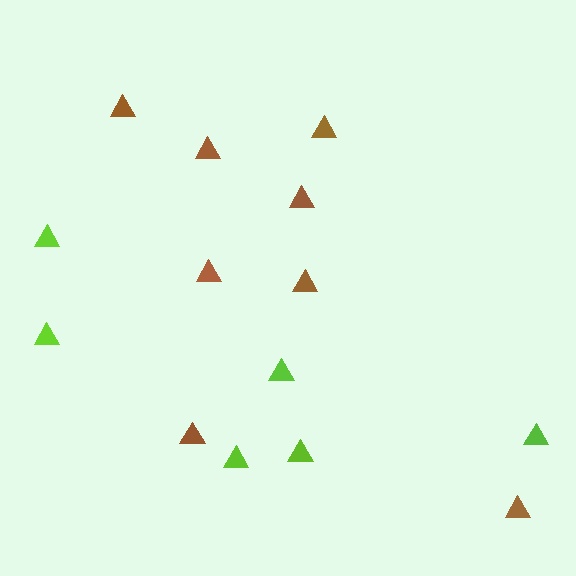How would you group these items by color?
There are 2 groups: one group of brown triangles (8) and one group of lime triangles (6).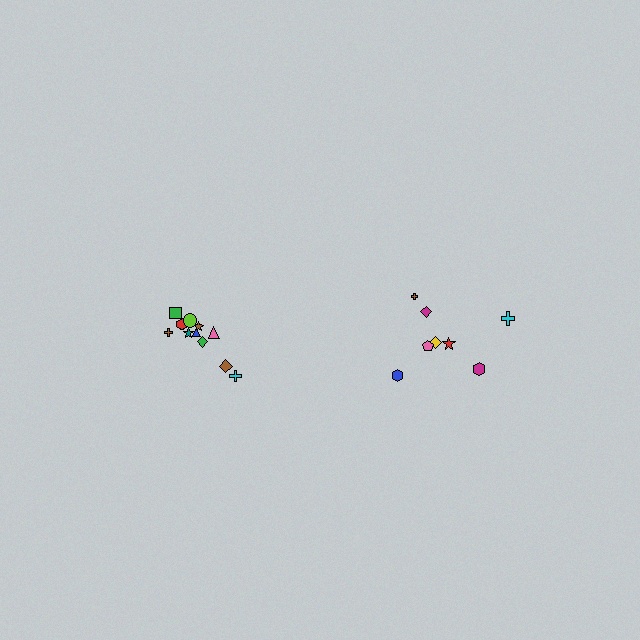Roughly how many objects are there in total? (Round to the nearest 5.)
Roughly 20 objects in total.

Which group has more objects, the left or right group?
The left group.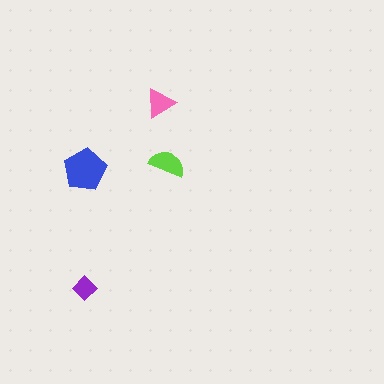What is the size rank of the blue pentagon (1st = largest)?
1st.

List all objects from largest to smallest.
The blue pentagon, the lime semicircle, the pink triangle, the purple diamond.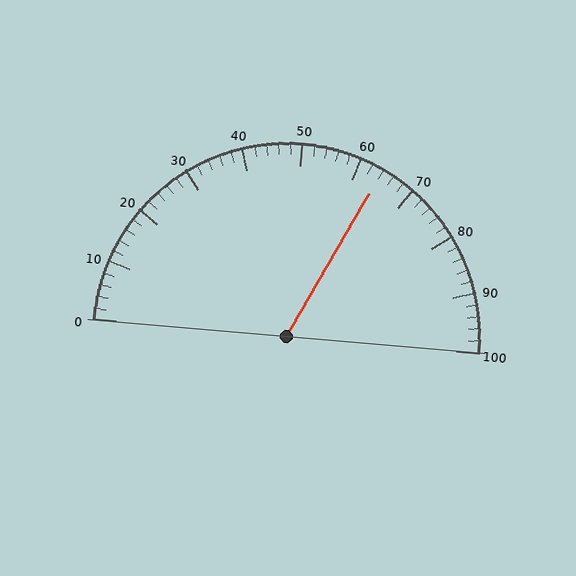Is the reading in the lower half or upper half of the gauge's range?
The reading is in the upper half of the range (0 to 100).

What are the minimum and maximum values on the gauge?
The gauge ranges from 0 to 100.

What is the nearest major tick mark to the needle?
The nearest major tick mark is 60.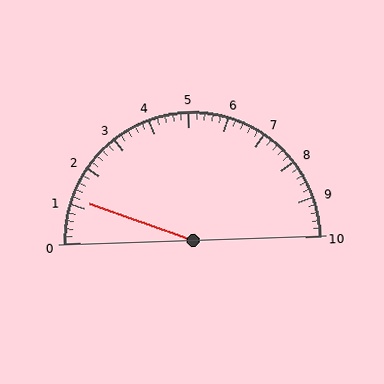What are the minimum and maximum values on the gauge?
The gauge ranges from 0 to 10.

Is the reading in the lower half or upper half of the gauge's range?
The reading is in the lower half of the range (0 to 10).